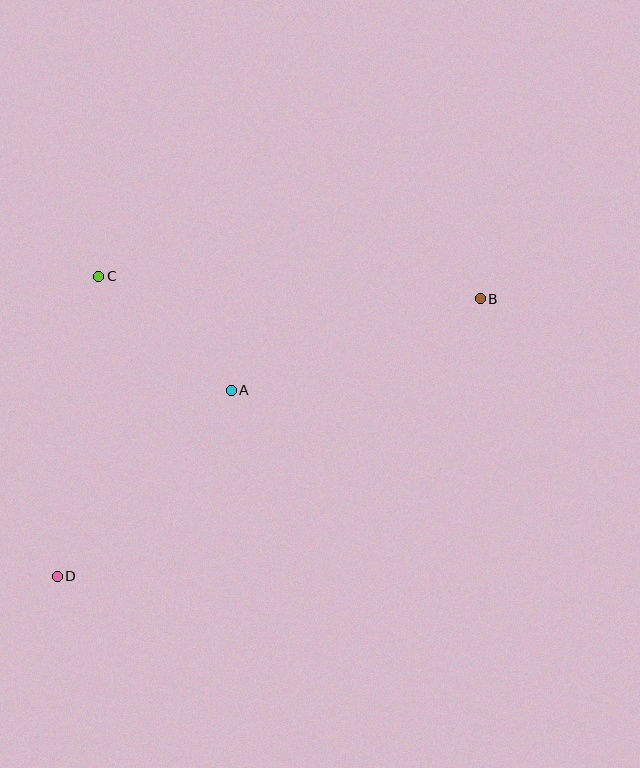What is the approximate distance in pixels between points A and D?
The distance between A and D is approximately 255 pixels.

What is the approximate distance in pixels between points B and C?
The distance between B and C is approximately 382 pixels.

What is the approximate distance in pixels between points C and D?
The distance between C and D is approximately 303 pixels.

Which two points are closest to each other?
Points A and C are closest to each other.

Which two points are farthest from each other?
Points B and D are farthest from each other.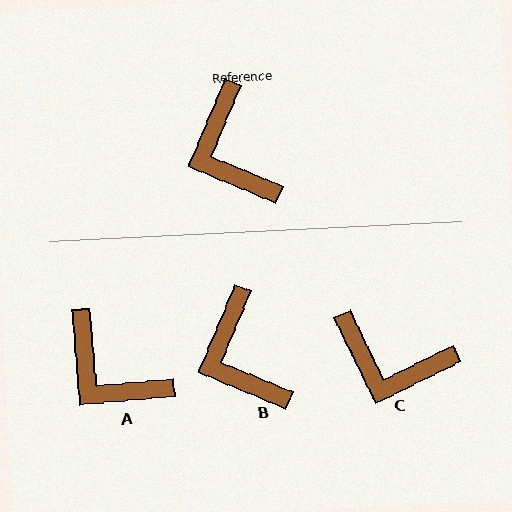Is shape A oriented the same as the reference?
No, it is off by about 28 degrees.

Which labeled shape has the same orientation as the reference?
B.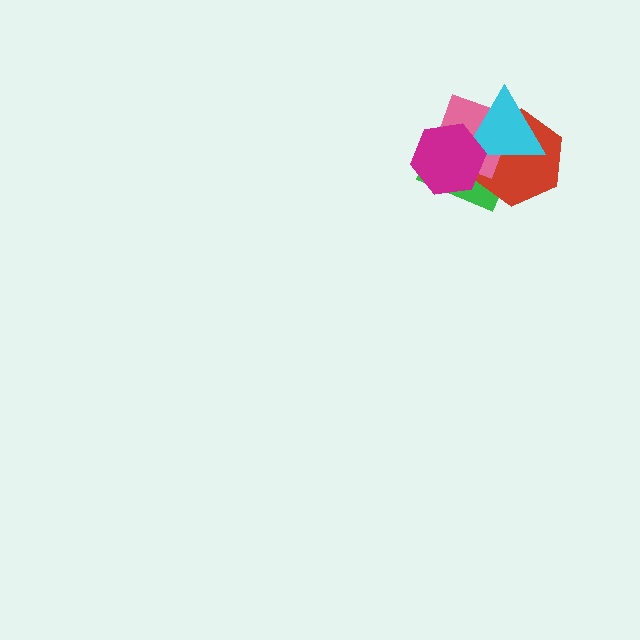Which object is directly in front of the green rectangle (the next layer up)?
The red hexagon is directly in front of the green rectangle.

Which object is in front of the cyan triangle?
The magenta hexagon is in front of the cyan triangle.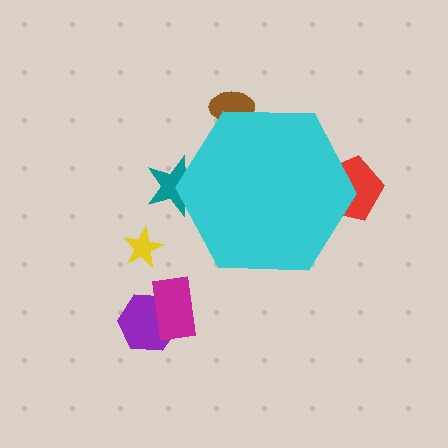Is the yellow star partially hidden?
No, the yellow star is fully visible.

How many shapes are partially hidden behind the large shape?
3 shapes are partially hidden.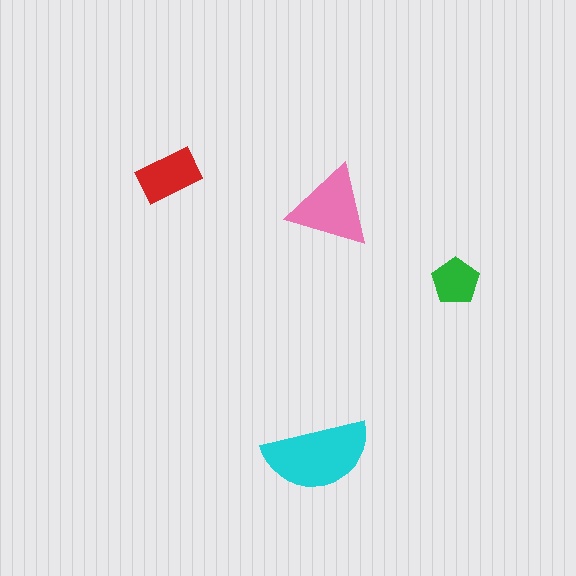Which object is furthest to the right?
The green pentagon is rightmost.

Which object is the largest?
The cyan semicircle.